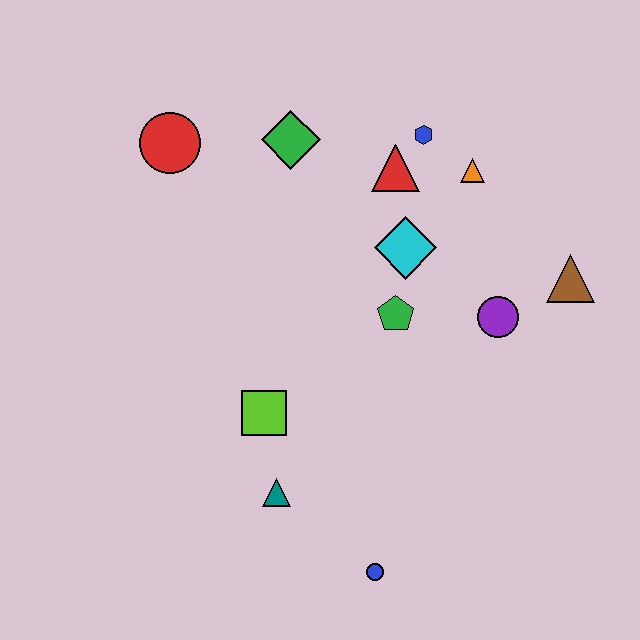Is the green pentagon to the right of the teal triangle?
Yes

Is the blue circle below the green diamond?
Yes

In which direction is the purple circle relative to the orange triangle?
The purple circle is below the orange triangle.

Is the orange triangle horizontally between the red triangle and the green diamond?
No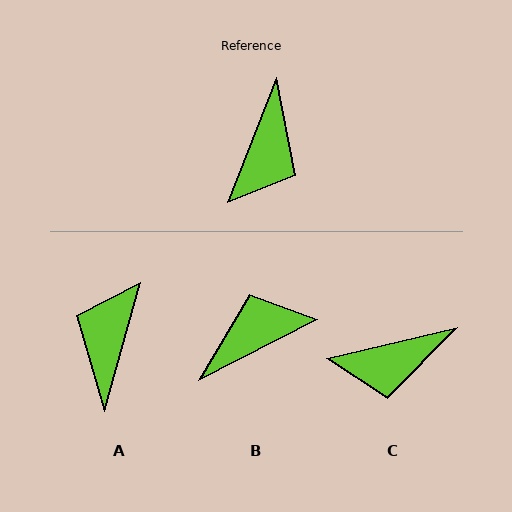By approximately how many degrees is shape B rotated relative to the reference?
Approximately 138 degrees counter-clockwise.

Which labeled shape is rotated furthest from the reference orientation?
A, about 175 degrees away.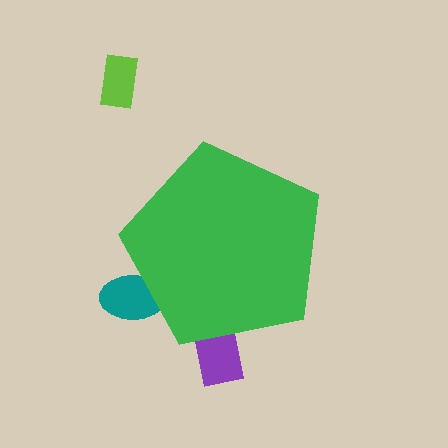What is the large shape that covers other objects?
A green pentagon.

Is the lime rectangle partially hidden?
No, the lime rectangle is fully visible.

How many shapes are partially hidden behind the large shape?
2 shapes are partially hidden.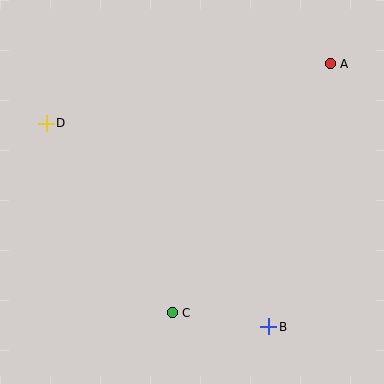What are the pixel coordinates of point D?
Point D is at (46, 123).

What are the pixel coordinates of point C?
Point C is at (172, 313).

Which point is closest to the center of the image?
Point C at (172, 313) is closest to the center.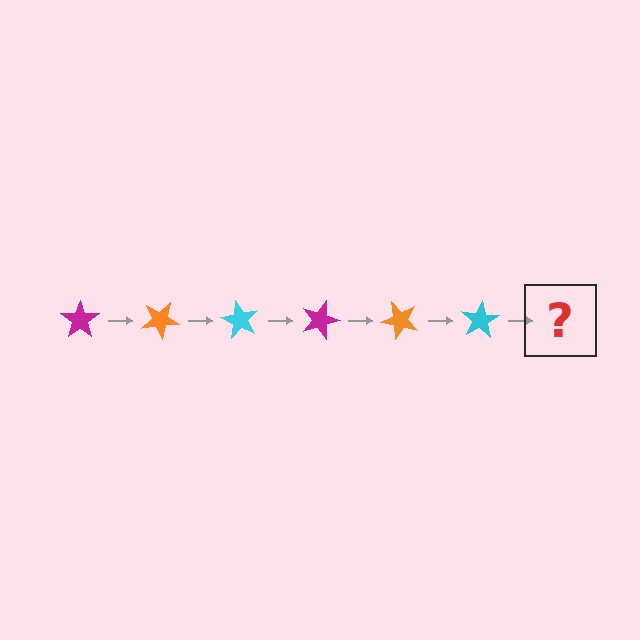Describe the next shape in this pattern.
It should be a magenta star, rotated 180 degrees from the start.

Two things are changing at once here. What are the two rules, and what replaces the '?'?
The two rules are that it rotates 30 degrees each step and the color cycles through magenta, orange, and cyan. The '?' should be a magenta star, rotated 180 degrees from the start.